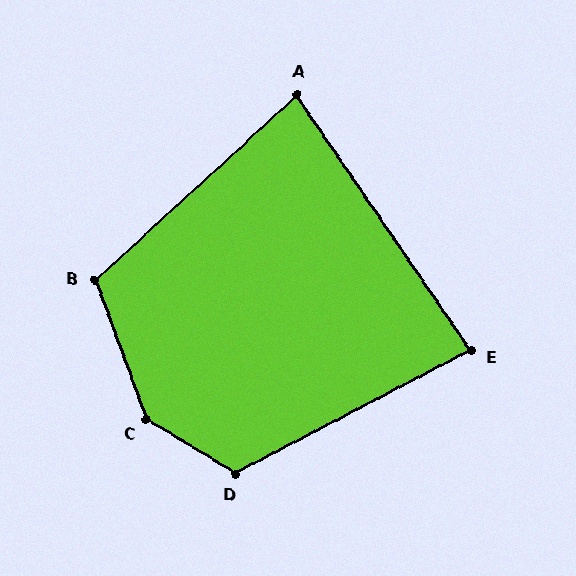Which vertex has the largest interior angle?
C, at approximately 142 degrees.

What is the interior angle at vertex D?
Approximately 121 degrees (obtuse).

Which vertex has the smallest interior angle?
A, at approximately 82 degrees.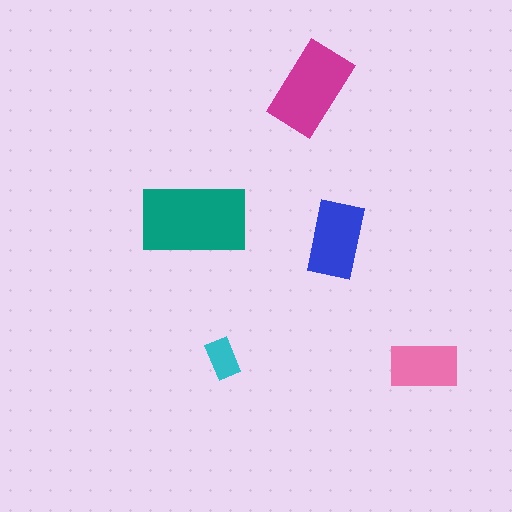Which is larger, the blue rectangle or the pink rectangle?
The blue one.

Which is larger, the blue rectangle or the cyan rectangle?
The blue one.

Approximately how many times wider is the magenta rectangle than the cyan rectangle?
About 2.5 times wider.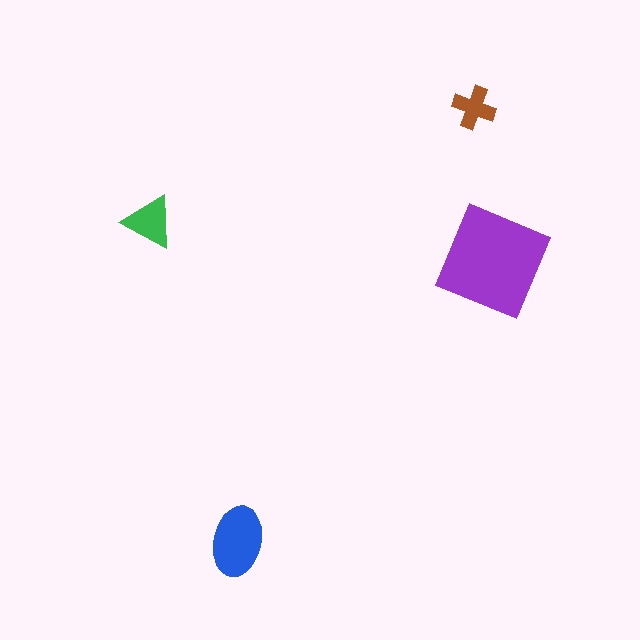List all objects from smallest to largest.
The brown cross, the green triangle, the blue ellipse, the purple diamond.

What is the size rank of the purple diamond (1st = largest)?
1st.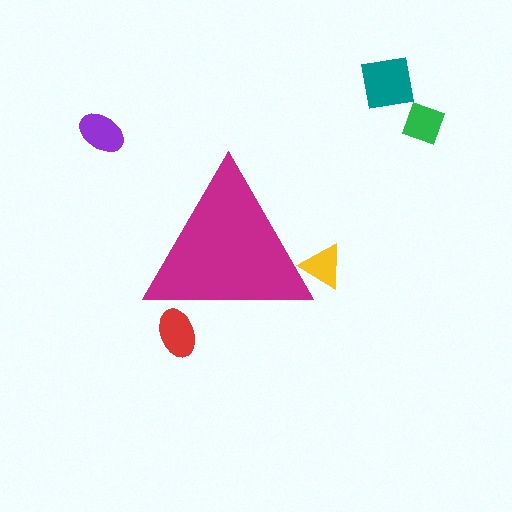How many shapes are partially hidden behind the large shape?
2 shapes are partially hidden.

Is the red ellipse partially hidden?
Yes, the red ellipse is partially hidden behind the magenta triangle.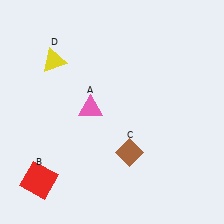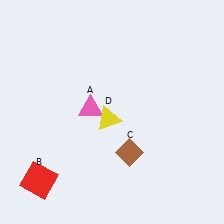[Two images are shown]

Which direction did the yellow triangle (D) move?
The yellow triangle (D) moved down.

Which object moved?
The yellow triangle (D) moved down.